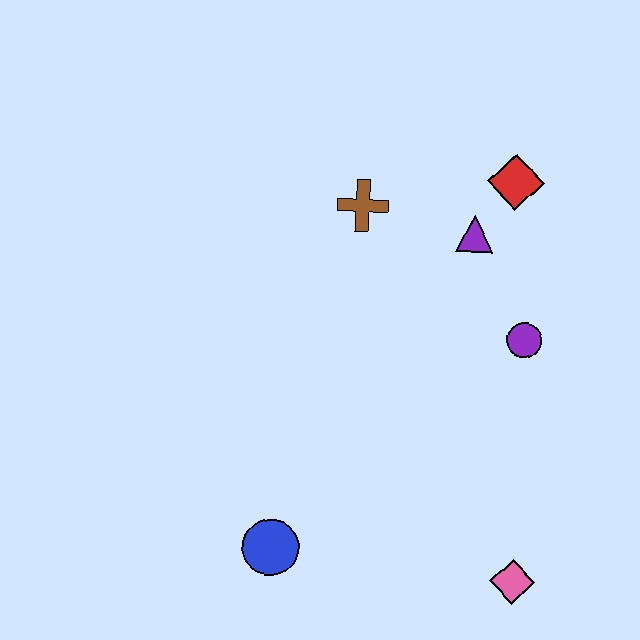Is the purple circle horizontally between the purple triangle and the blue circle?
No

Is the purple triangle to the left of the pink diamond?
Yes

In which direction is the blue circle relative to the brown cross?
The blue circle is below the brown cross.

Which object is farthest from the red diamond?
The blue circle is farthest from the red diamond.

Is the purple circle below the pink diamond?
No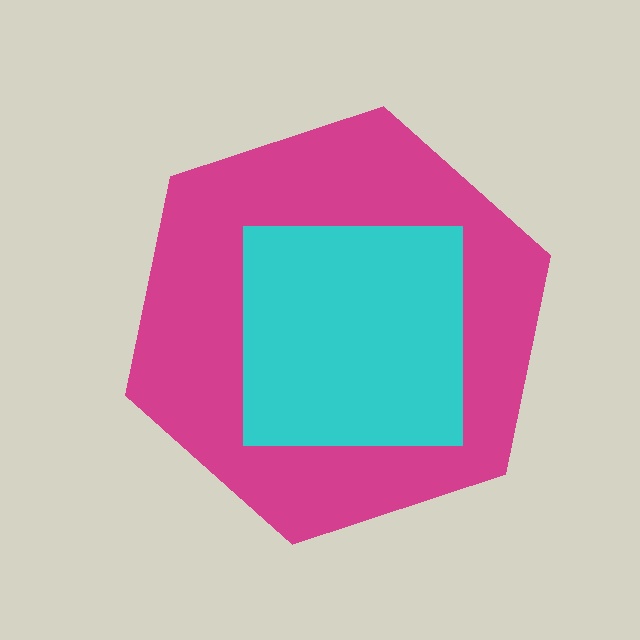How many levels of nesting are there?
2.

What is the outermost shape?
The magenta hexagon.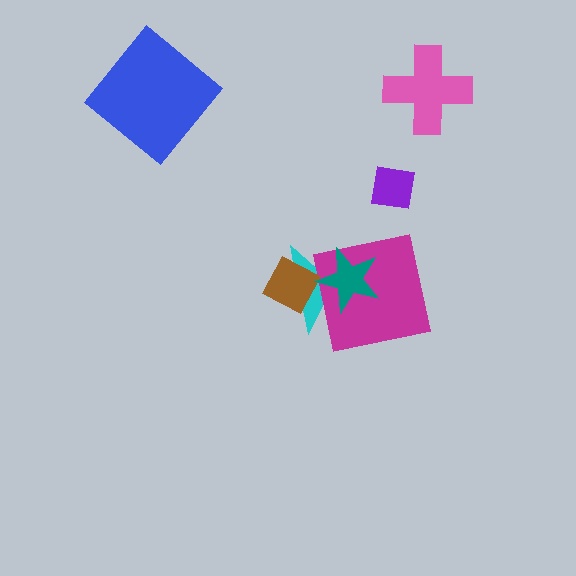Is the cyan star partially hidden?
Yes, it is partially covered by another shape.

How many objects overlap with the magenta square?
2 objects overlap with the magenta square.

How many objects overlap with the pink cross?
0 objects overlap with the pink cross.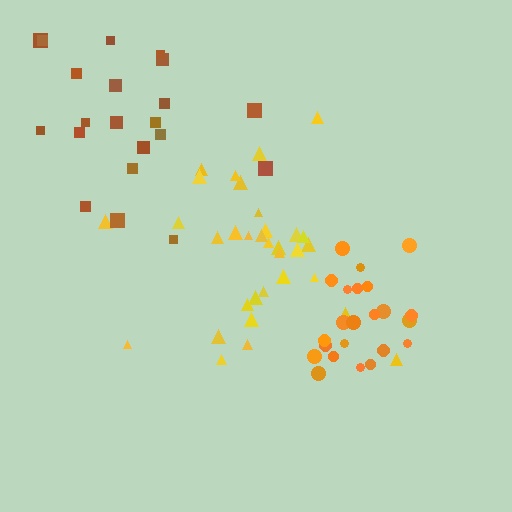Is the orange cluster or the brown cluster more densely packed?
Orange.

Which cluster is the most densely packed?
Orange.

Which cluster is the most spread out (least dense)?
Brown.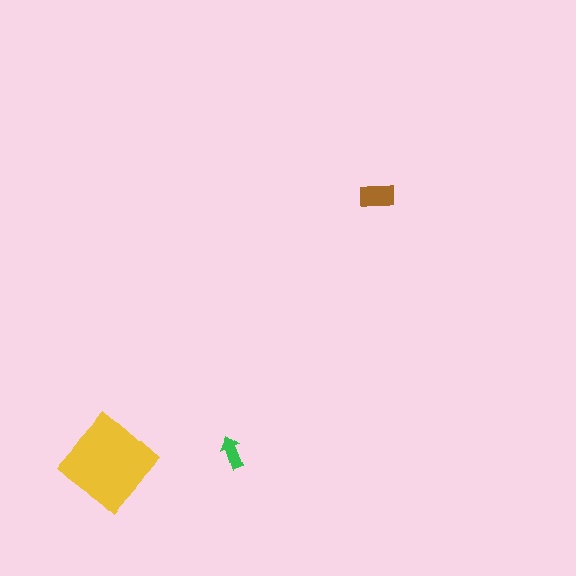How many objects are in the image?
There are 3 objects in the image.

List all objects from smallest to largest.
The green arrow, the brown rectangle, the yellow diamond.